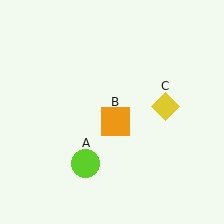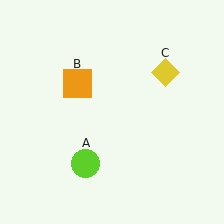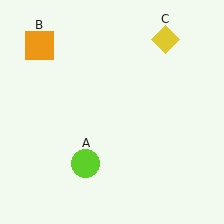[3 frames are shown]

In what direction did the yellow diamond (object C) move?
The yellow diamond (object C) moved up.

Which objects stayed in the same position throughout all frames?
Lime circle (object A) remained stationary.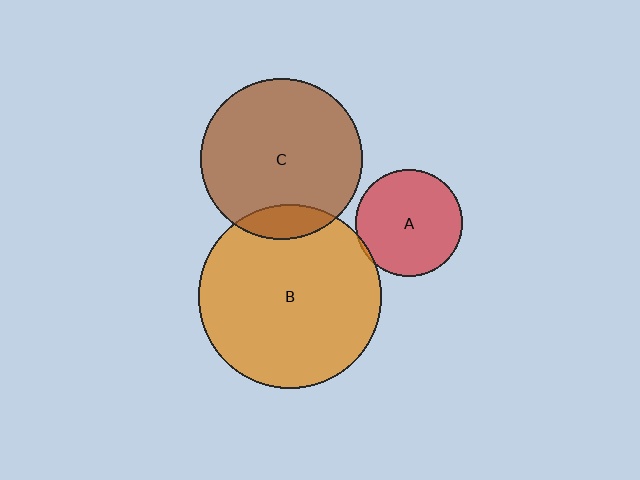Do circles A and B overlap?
Yes.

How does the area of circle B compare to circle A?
Approximately 2.9 times.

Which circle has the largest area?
Circle B (orange).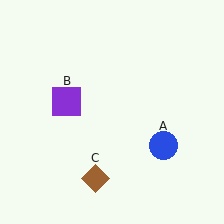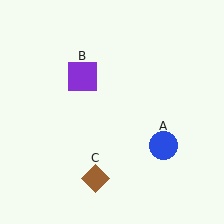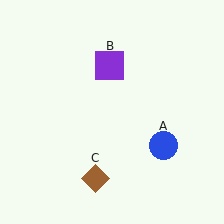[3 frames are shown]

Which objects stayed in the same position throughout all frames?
Blue circle (object A) and brown diamond (object C) remained stationary.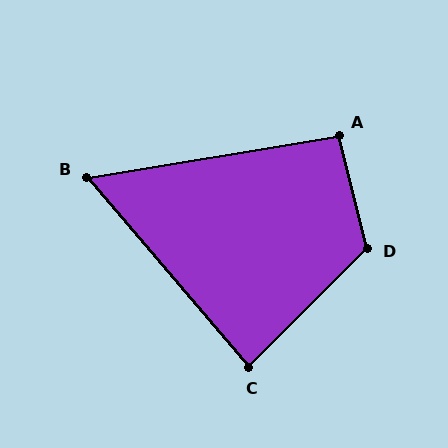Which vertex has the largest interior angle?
D, at approximately 121 degrees.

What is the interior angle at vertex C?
Approximately 85 degrees (approximately right).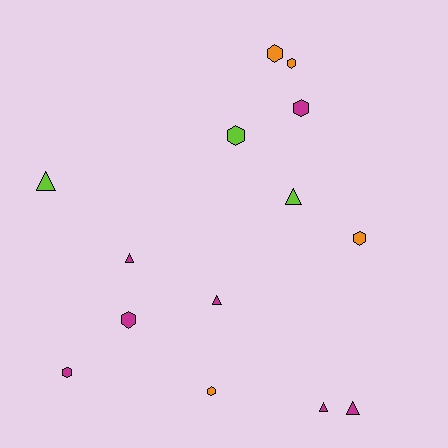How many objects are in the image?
There are 14 objects.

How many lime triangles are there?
There are 2 lime triangles.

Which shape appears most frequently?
Hexagon, with 8 objects.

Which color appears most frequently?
Magenta, with 7 objects.